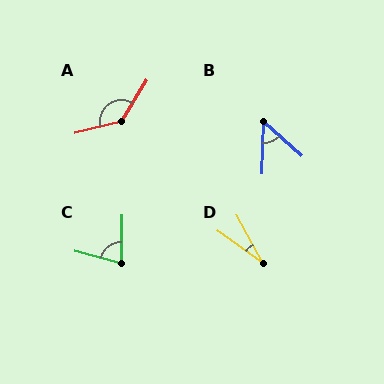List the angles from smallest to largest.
D (26°), B (49°), C (75°), A (135°).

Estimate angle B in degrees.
Approximately 49 degrees.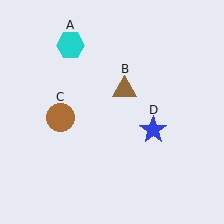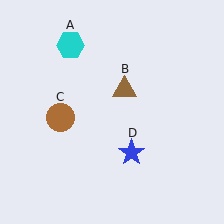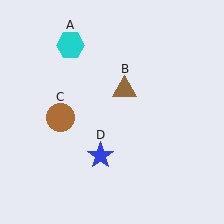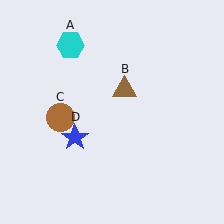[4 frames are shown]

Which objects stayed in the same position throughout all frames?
Cyan hexagon (object A) and brown triangle (object B) and brown circle (object C) remained stationary.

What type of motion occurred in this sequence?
The blue star (object D) rotated clockwise around the center of the scene.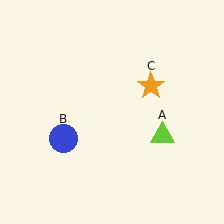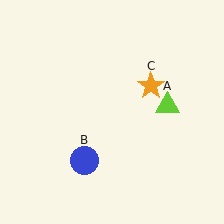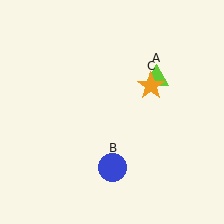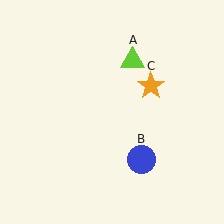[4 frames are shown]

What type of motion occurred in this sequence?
The lime triangle (object A), blue circle (object B) rotated counterclockwise around the center of the scene.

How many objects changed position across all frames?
2 objects changed position: lime triangle (object A), blue circle (object B).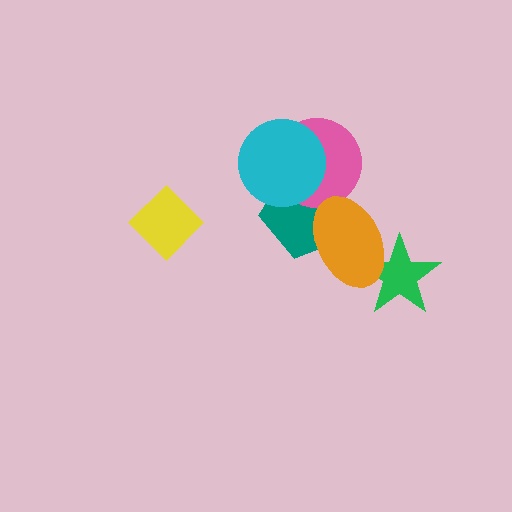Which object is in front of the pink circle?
The cyan circle is in front of the pink circle.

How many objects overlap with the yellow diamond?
0 objects overlap with the yellow diamond.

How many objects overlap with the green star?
1 object overlaps with the green star.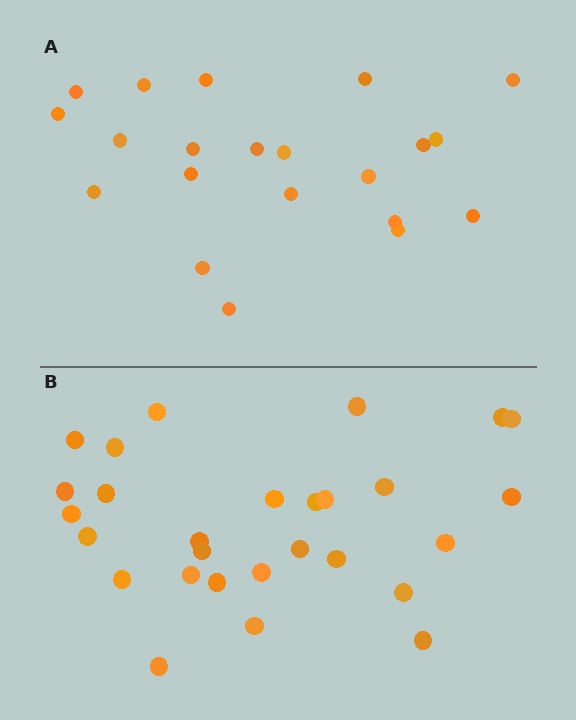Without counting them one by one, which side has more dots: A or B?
Region B (the bottom region) has more dots.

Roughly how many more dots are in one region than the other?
Region B has roughly 8 or so more dots than region A.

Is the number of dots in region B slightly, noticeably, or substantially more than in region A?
Region B has noticeably more, but not dramatically so. The ratio is roughly 1.3 to 1.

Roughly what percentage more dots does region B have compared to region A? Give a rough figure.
About 35% more.